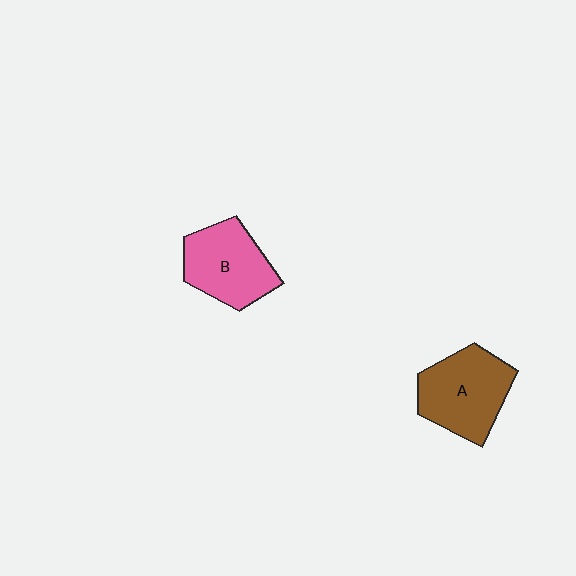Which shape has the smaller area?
Shape B (pink).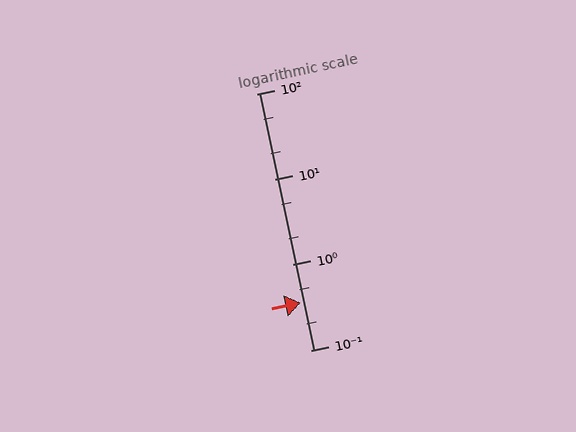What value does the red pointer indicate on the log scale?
The pointer indicates approximately 0.36.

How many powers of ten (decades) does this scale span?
The scale spans 3 decades, from 0.1 to 100.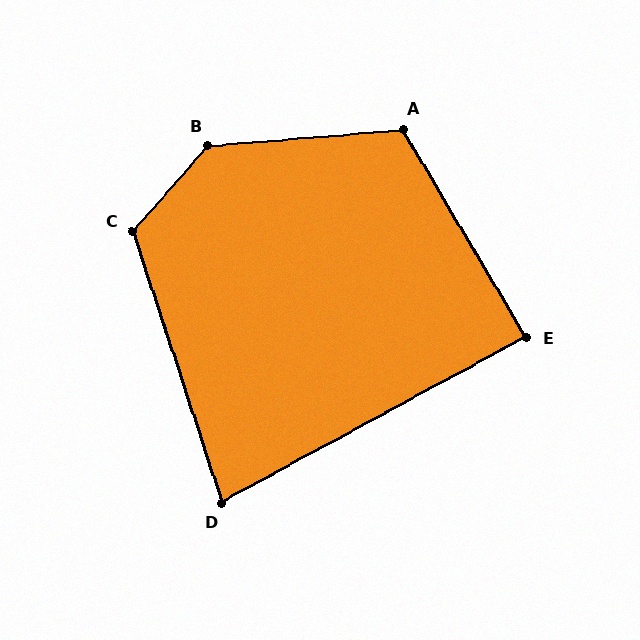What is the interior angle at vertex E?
Approximately 88 degrees (approximately right).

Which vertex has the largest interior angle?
B, at approximately 136 degrees.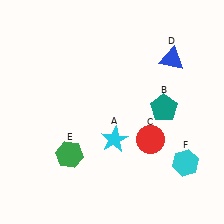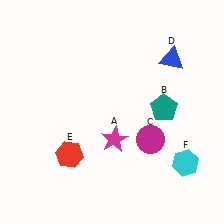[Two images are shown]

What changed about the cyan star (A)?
In Image 1, A is cyan. In Image 2, it changed to magenta.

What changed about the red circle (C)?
In Image 1, C is red. In Image 2, it changed to magenta.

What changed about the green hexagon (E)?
In Image 1, E is green. In Image 2, it changed to red.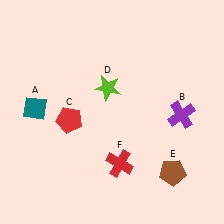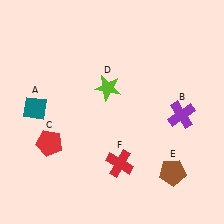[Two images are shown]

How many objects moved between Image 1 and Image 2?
1 object moved between the two images.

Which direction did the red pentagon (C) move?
The red pentagon (C) moved down.